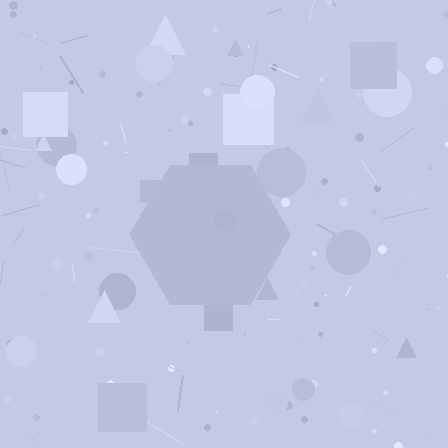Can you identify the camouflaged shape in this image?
The camouflaged shape is a hexagon.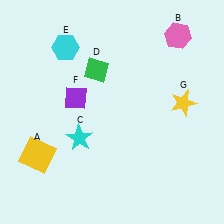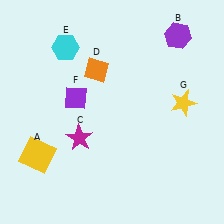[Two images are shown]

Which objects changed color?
B changed from pink to purple. C changed from cyan to magenta. D changed from green to orange.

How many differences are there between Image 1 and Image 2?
There are 3 differences between the two images.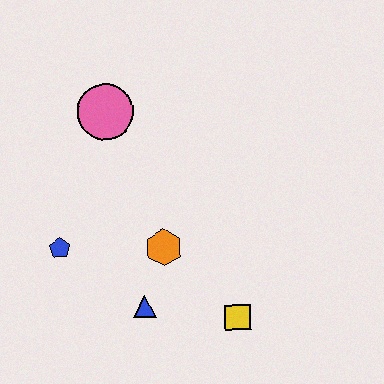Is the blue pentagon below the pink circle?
Yes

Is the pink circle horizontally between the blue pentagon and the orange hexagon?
Yes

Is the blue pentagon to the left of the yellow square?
Yes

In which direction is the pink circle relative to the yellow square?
The pink circle is above the yellow square.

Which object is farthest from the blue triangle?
The pink circle is farthest from the blue triangle.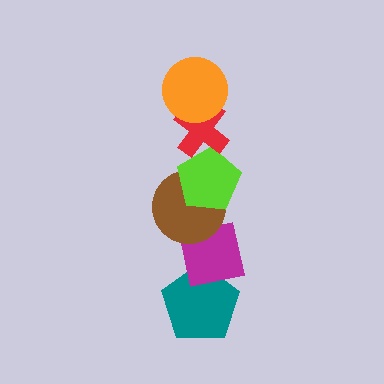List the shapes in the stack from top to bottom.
From top to bottom: the orange circle, the red cross, the lime pentagon, the brown circle, the magenta square, the teal pentagon.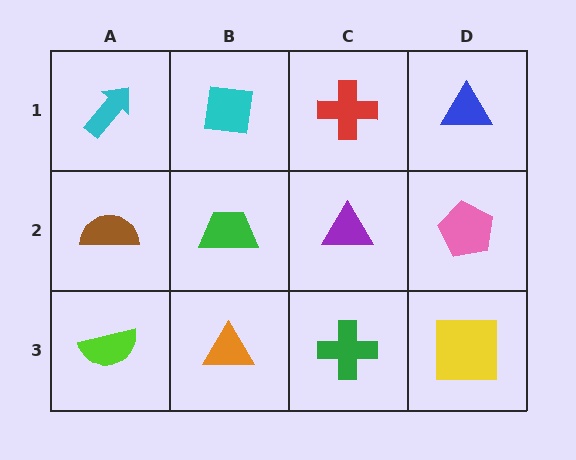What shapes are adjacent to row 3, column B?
A green trapezoid (row 2, column B), a lime semicircle (row 3, column A), a green cross (row 3, column C).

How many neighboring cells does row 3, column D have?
2.